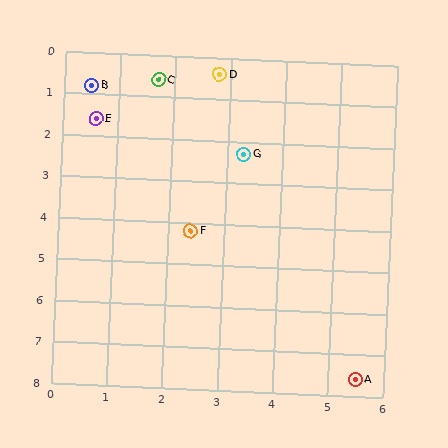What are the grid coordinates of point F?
Point F is at approximately (2.4, 4.2).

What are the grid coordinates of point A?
Point A is at approximately (5.5, 7.6).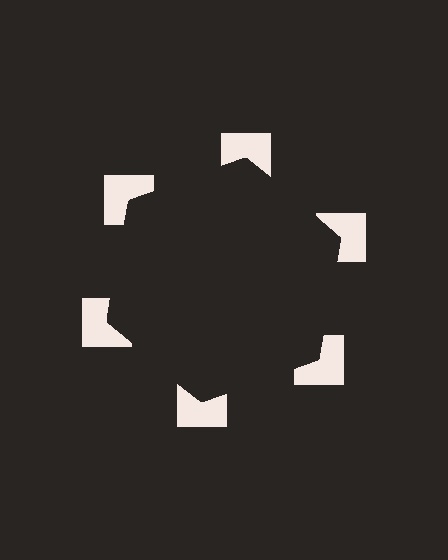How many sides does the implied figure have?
6 sides.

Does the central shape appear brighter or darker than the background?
It typically appears slightly darker than the background, even though no actual brightness change is drawn.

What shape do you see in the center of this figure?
An illusory hexagon — its edges are inferred from the aligned wedge cuts in the notched squares, not physically drawn.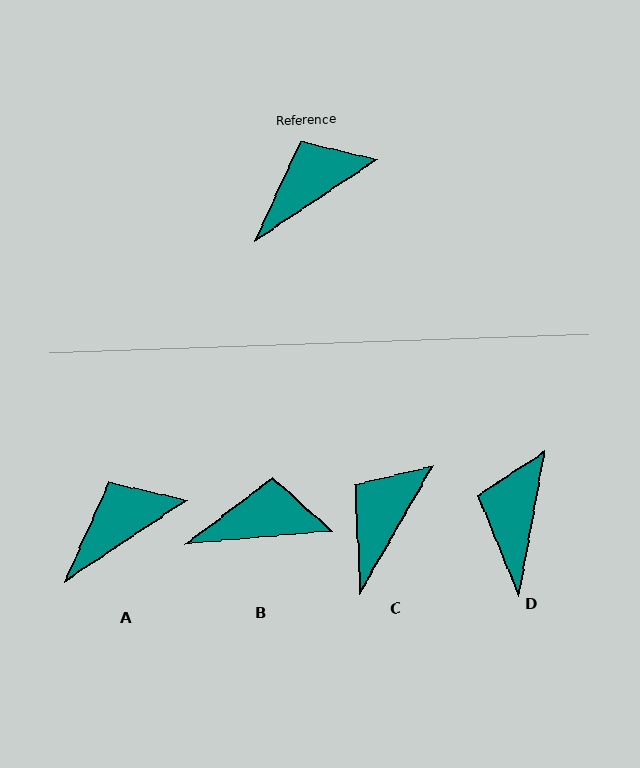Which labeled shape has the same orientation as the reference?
A.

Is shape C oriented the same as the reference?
No, it is off by about 26 degrees.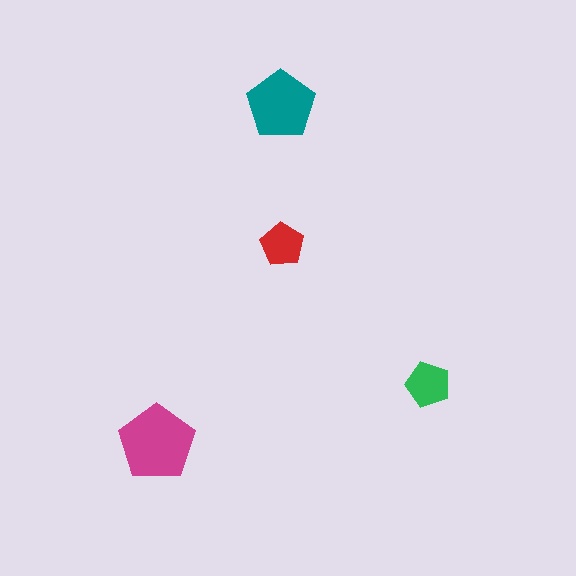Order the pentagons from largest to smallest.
the magenta one, the teal one, the green one, the red one.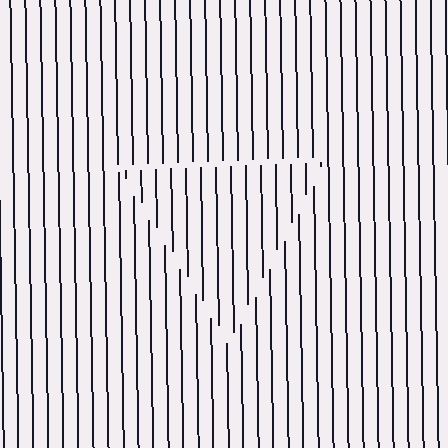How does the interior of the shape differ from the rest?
The interior of the shape contains the same grating, shifted by half a period — the contour is defined by the phase discontinuity where line-ends from the inner and outer gratings abut.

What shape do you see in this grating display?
An illusory triangle. The interior of the shape contains the same grating, shifted by half a period — the contour is defined by the phase discontinuity where line-ends from the inner and outer gratings abut.